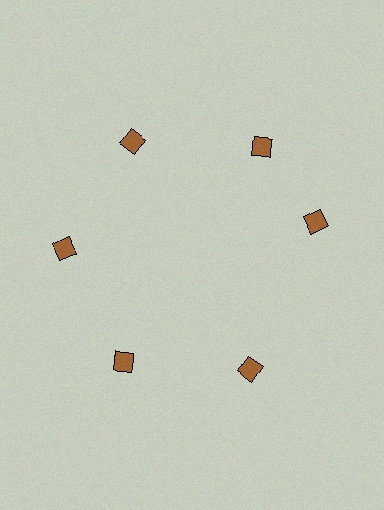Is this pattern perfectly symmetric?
No. The 6 brown diamonds are arranged in a ring, but one element near the 3 o'clock position is rotated out of alignment along the ring, breaking the 6-fold rotational symmetry.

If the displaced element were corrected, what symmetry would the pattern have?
It would have 6-fold rotational symmetry — the pattern would map onto itself every 60 degrees.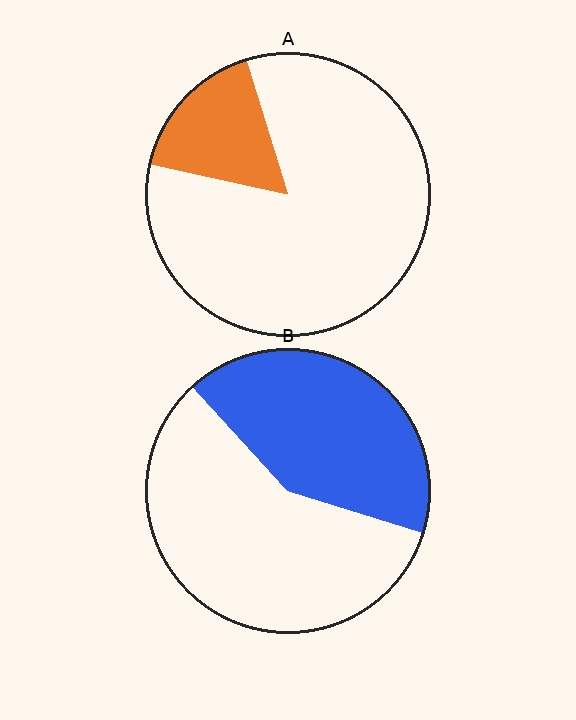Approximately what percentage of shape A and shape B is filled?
A is approximately 15% and B is approximately 40%.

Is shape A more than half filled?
No.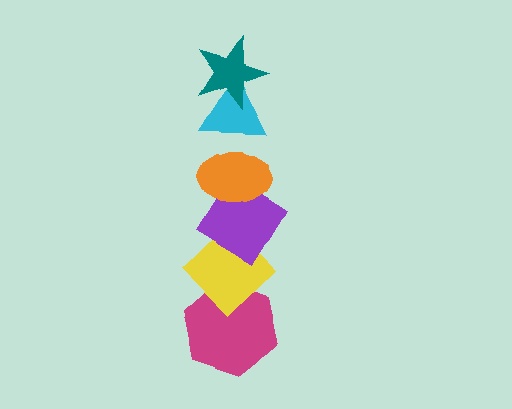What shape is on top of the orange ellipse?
The cyan triangle is on top of the orange ellipse.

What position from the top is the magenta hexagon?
The magenta hexagon is 6th from the top.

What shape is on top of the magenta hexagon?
The yellow diamond is on top of the magenta hexagon.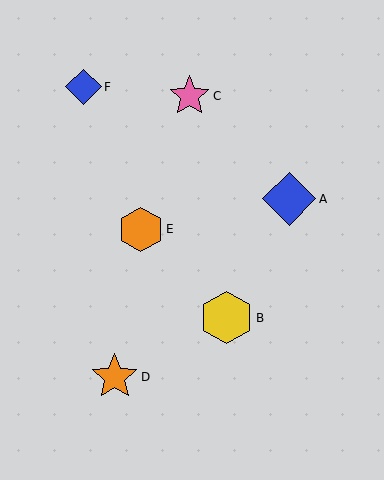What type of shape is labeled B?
Shape B is a yellow hexagon.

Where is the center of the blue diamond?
The center of the blue diamond is at (289, 199).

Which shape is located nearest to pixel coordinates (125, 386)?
The orange star (labeled D) at (115, 377) is nearest to that location.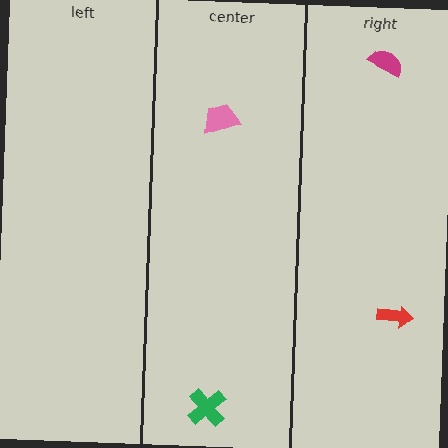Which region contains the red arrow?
The right region.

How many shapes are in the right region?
2.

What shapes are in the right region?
The magenta semicircle, the red arrow.